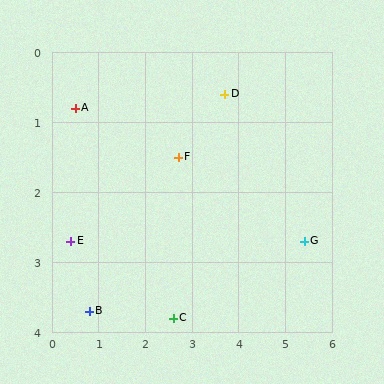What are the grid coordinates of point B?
Point B is at approximately (0.8, 3.7).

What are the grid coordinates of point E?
Point E is at approximately (0.4, 2.7).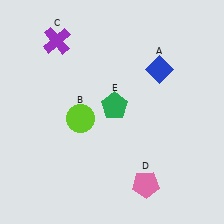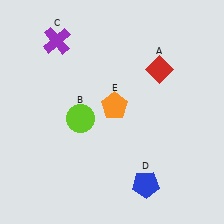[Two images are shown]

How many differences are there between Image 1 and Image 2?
There are 3 differences between the two images.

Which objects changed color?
A changed from blue to red. D changed from pink to blue. E changed from green to orange.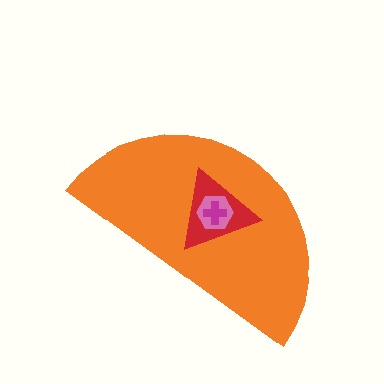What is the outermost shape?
The orange semicircle.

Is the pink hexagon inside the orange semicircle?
Yes.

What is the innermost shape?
The magenta cross.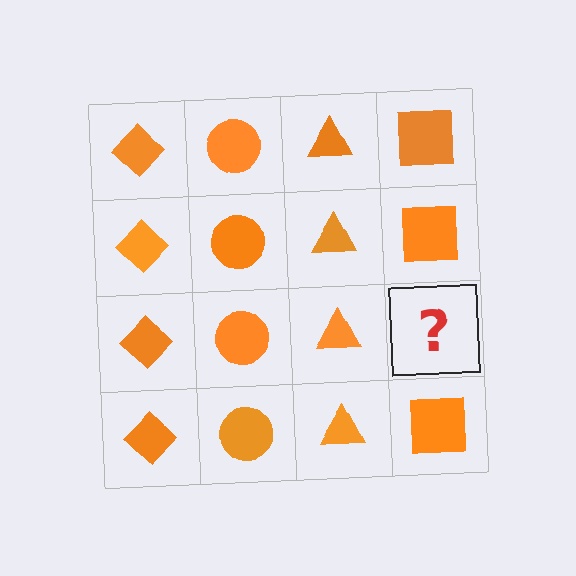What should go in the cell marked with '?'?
The missing cell should contain an orange square.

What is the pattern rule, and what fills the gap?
The rule is that each column has a consistent shape. The gap should be filled with an orange square.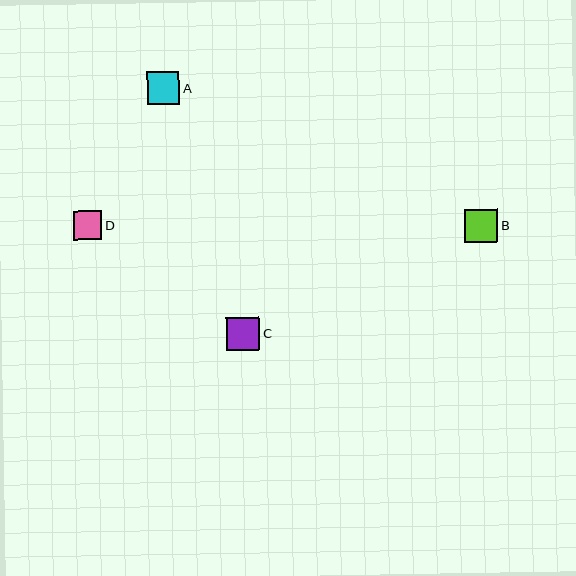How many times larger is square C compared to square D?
Square C is approximately 1.1 times the size of square D.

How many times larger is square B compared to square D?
Square B is approximately 1.1 times the size of square D.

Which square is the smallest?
Square D is the smallest with a size of approximately 29 pixels.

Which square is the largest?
Square B is the largest with a size of approximately 33 pixels.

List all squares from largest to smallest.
From largest to smallest: B, C, A, D.